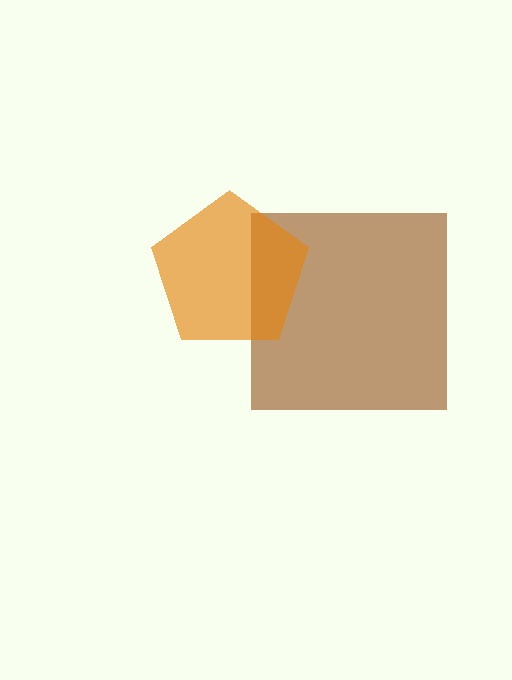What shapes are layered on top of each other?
The layered shapes are: a brown square, an orange pentagon.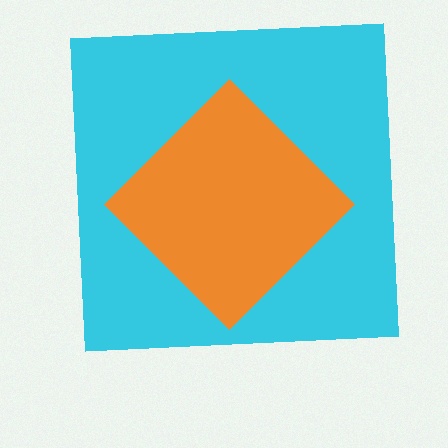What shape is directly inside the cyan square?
The orange diamond.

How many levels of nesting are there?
2.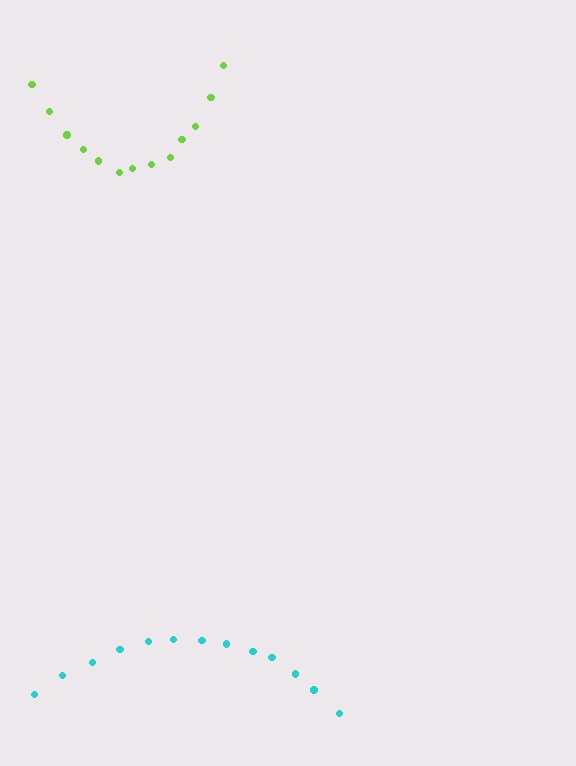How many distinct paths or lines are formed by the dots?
There are 2 distinct paths.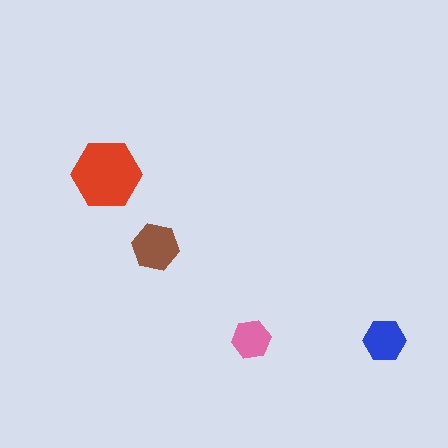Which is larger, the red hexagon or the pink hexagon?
The red one.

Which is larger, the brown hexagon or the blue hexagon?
The brown one.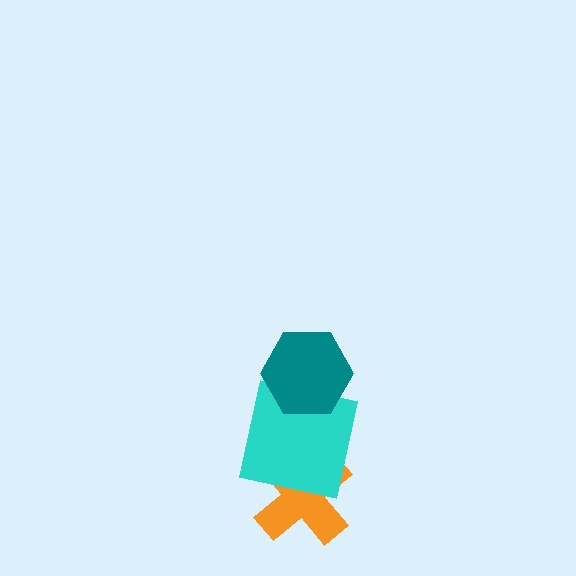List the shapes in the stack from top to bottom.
From top to bottom: the teal hexagon, the cyan square, the orange cross.